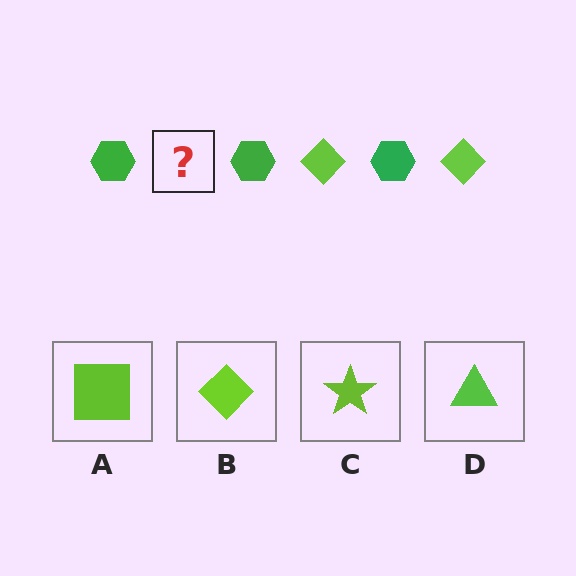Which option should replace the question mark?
Option B.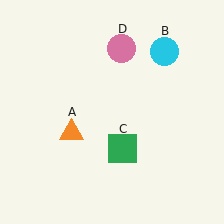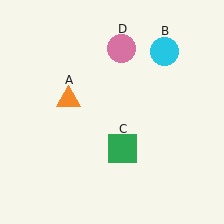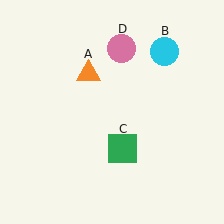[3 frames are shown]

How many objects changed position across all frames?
1 object changed position: orange triangle (object A).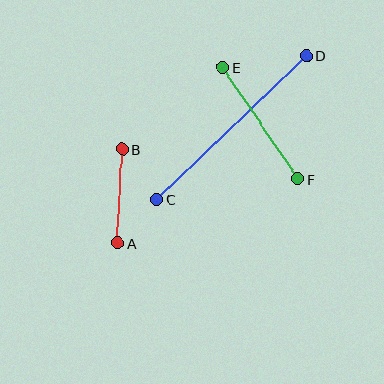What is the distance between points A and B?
The distance is approximately 94 pixels.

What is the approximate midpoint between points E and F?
The midpoint is at approximately (260, 123) pixels.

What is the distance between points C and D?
The distance is approximately 208 pixels.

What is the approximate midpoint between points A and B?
The midpoint is at approximately (120, 196) pixels.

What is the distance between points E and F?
The distance is approximately 135 pixels.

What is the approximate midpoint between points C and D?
The midpoint is at approximately (231, 128) pixels.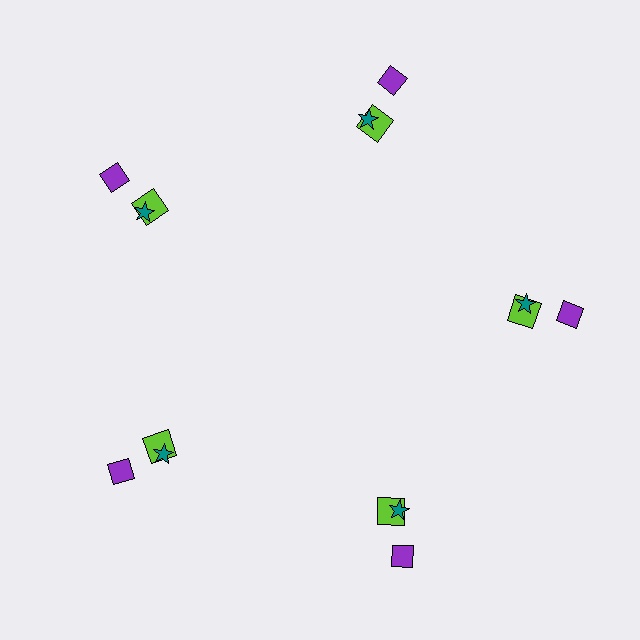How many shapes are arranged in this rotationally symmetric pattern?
There are 15 shapes, arranged in 5 groups of 3.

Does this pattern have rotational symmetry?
Yes, this pattern has 5-fold rotational symmetry. It looks the same after rotating 72 degrees around the center.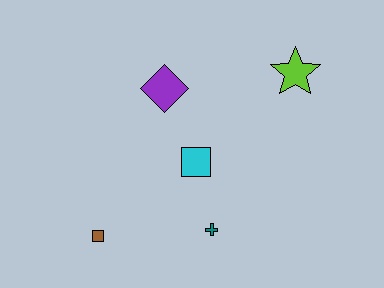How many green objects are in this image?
There are no green objects.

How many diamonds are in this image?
There is 1 diamond.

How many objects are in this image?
There are 5 objects.